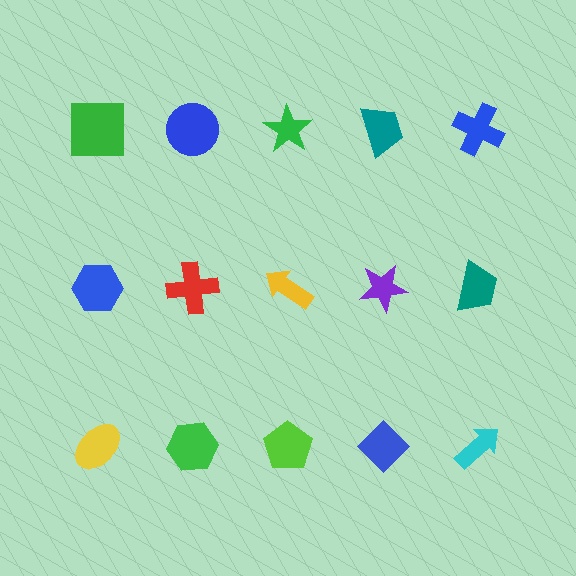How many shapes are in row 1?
5 shapes.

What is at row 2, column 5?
A teal trapezoid.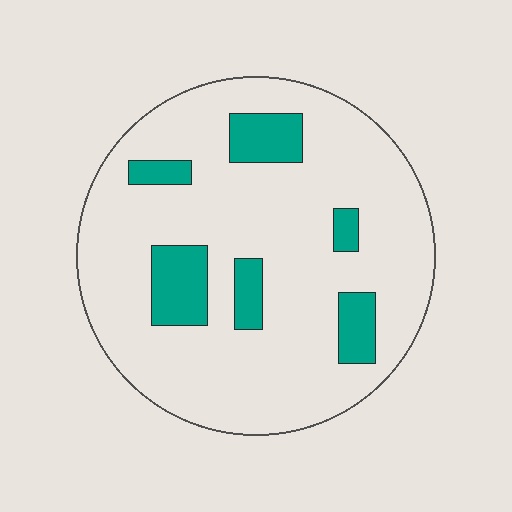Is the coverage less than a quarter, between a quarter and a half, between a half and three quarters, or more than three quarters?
Less than a quarter.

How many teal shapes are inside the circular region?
6.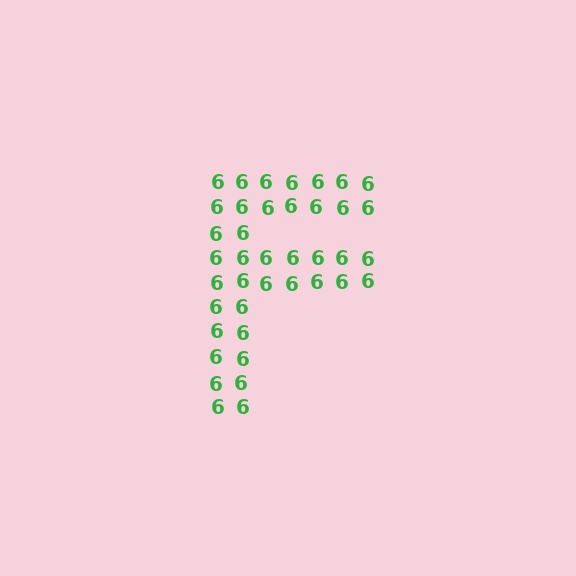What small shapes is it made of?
It is made of small digit 6's.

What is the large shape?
The large shape is the letter F.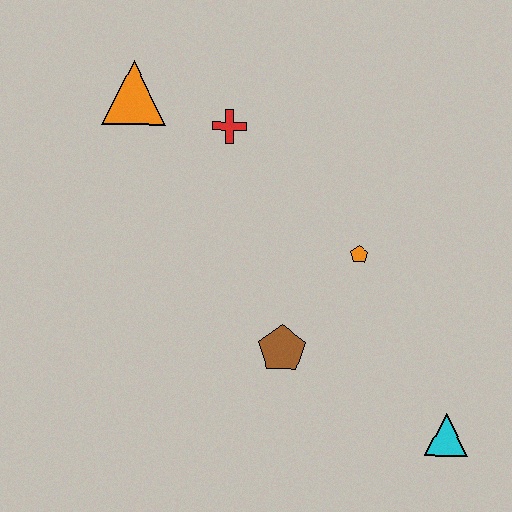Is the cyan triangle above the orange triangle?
No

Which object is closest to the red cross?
The orange triangle is closest to the red cross.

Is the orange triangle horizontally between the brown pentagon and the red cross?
No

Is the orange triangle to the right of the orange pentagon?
No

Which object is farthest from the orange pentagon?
The orange triangle is farthest from the orange pentagon.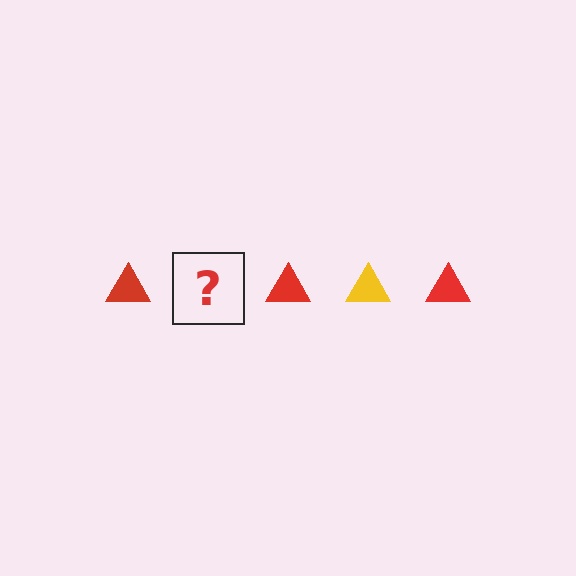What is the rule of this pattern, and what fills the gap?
The rule is that the pattern cycles through red, yellow triangles. The gap should be filled with a yellow triangle.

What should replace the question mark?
The question mark should be replaced with a yellow triangle.